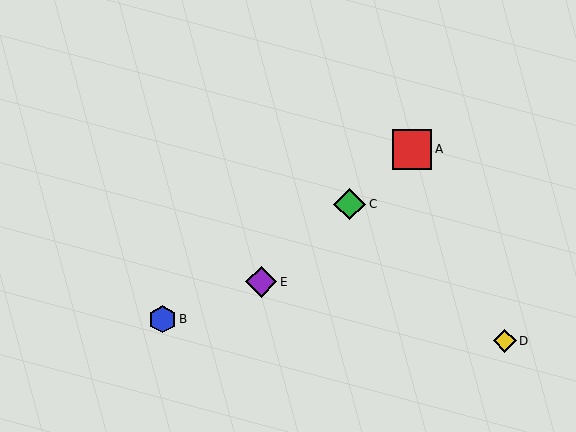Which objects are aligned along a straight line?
Objects A, C, E are aligned along a straight line.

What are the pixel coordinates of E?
Object E is at (261, 282).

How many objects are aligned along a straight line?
3 objects (A, C, E) are aligned along a straight line.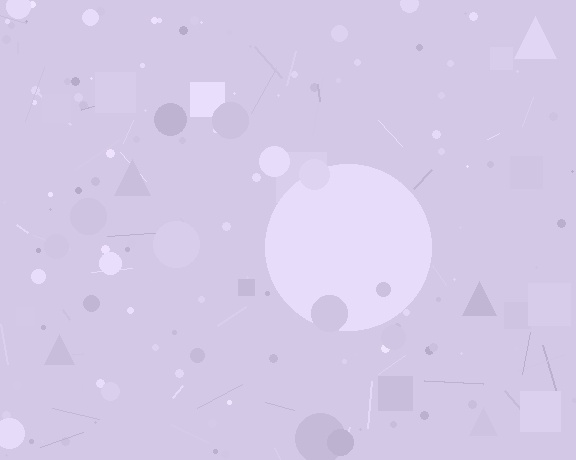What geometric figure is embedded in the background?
A circle is embedded in the background.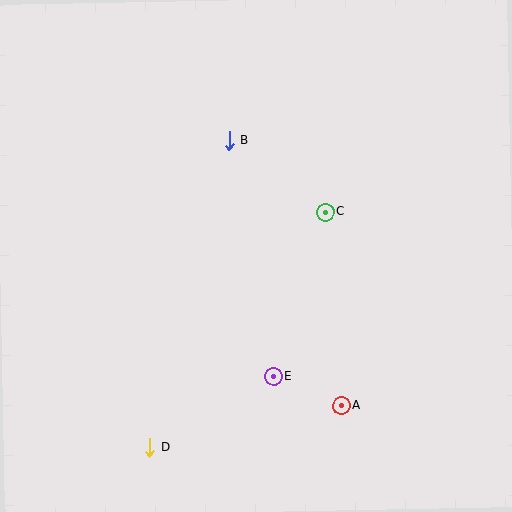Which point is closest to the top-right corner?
Point C is closest to the top-right corner.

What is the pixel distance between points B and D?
The distance between B and D is 317 pixels.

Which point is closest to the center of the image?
Point C at (325, 212) is closest to the center.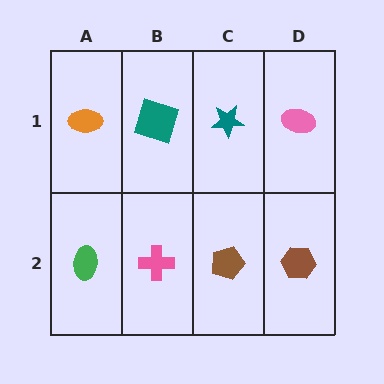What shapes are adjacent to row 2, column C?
A teal star (row 1, column C), a pink cross (row 2, column B), a brown hexagon (row 2, column D).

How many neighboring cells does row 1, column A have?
2.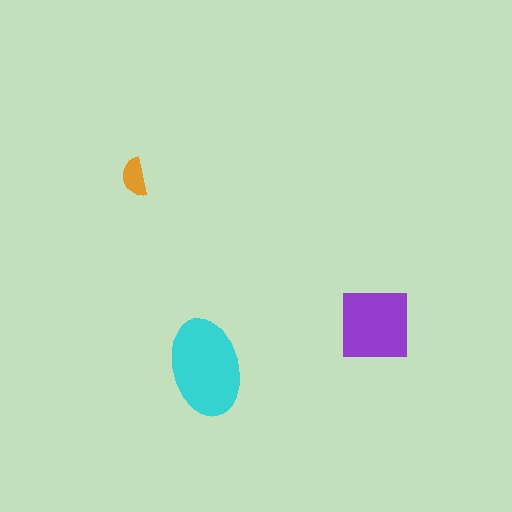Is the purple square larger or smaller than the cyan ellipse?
Smaller.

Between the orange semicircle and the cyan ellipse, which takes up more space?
The cyan ellipse.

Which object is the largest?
The cyan ellipse.